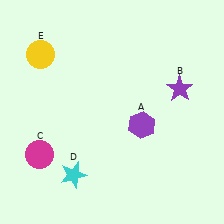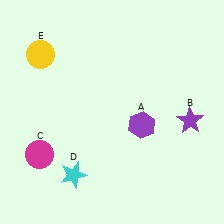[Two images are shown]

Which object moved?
The purple star (B) moved down.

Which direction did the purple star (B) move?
The purple star (B) moved down.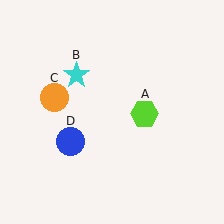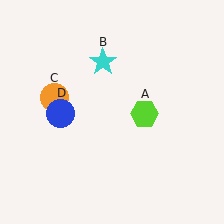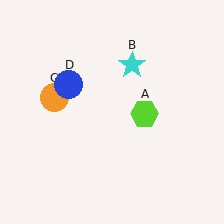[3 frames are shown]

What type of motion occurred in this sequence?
The cyan star (object B), blue circle (object D) rotated clockwise around the center of the scene.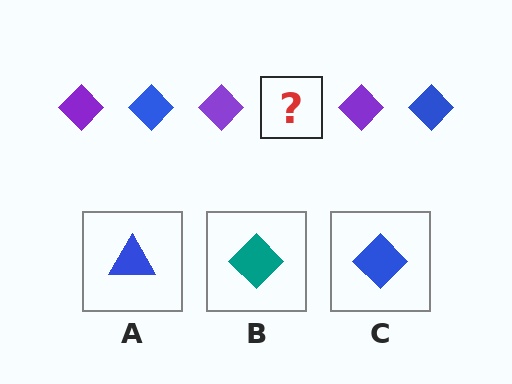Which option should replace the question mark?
Option C.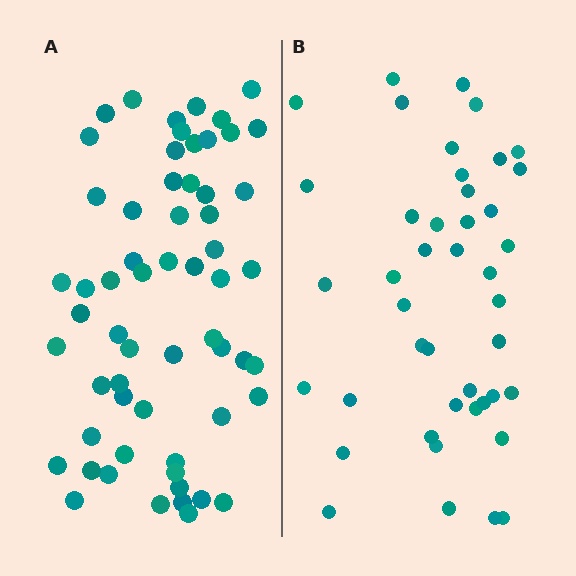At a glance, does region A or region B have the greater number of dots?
Region A (the left region) has more dots.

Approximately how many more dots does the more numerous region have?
Region A has approximately 15 more dots than region B.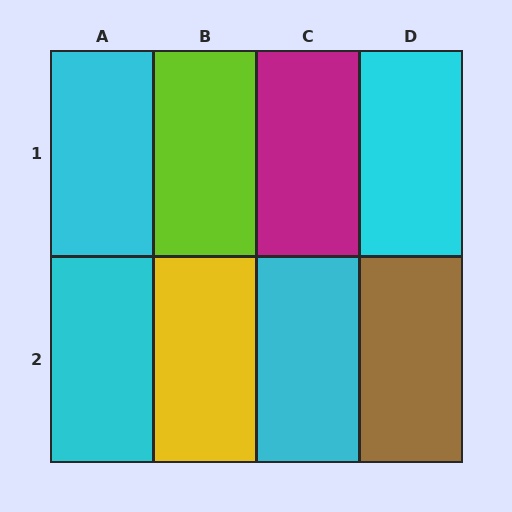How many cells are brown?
1 cell is brown.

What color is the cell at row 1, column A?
Cyan.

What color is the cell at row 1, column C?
Magenta.